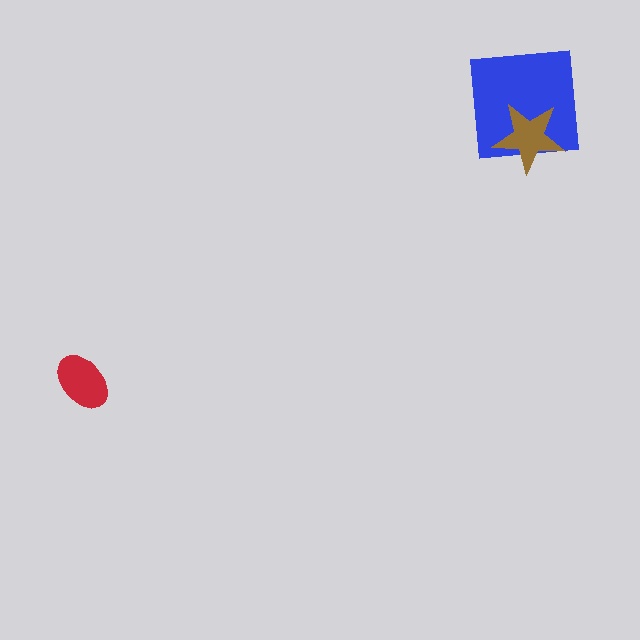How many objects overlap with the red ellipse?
0 objects overlap with the red ellipse.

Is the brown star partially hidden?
No, no other shape covers it.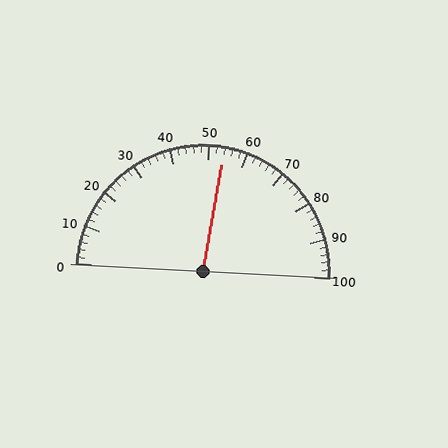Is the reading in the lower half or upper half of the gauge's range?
The reading is in the upper half of the range (0 to 100).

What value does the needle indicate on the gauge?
The needle indicates approximately 54.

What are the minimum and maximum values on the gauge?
The gauge ranges from 0 to 100.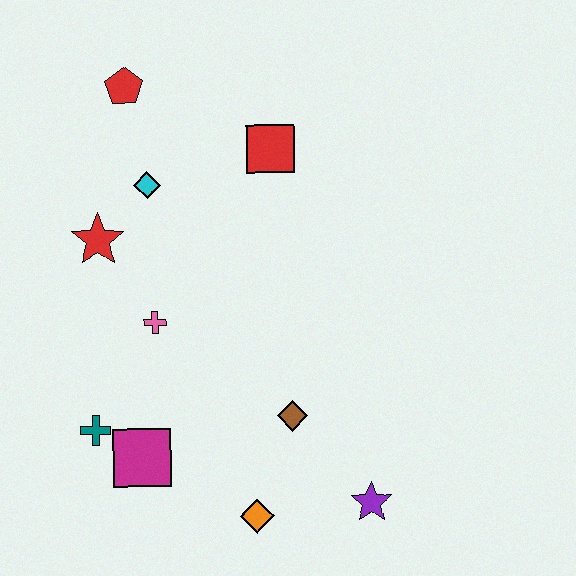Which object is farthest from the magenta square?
The red pentagon is farthest from the magenta square.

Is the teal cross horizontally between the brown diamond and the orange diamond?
No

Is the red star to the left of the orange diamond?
Yes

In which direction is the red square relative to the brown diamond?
The red square is above the brown diamond.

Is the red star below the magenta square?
No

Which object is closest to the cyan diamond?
The red star is closest to the cyan diamond.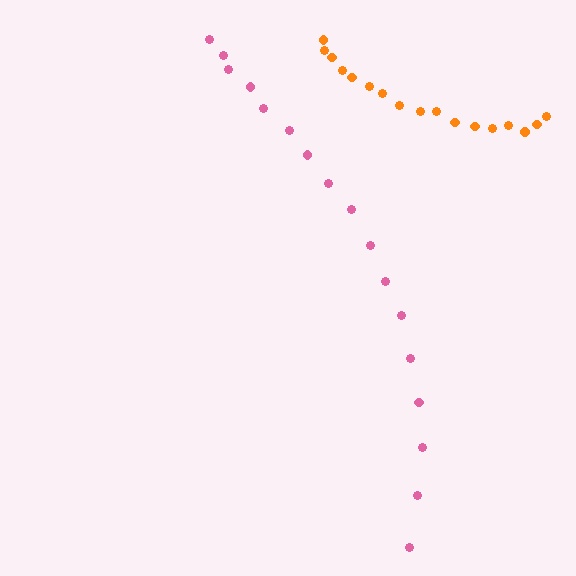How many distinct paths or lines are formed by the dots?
There are 2 distinct paths.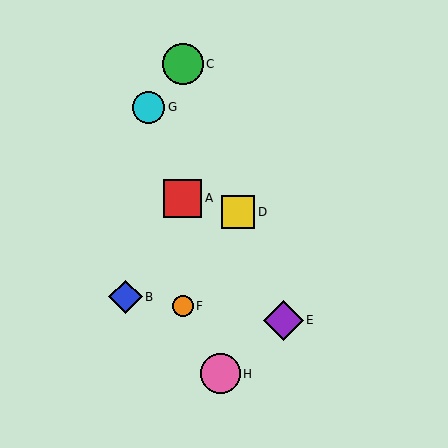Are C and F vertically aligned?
Yes, both are at x≈183.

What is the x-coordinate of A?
Object A is at x≈183.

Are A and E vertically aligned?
No, A is at x≈183 and E is at x≈283.